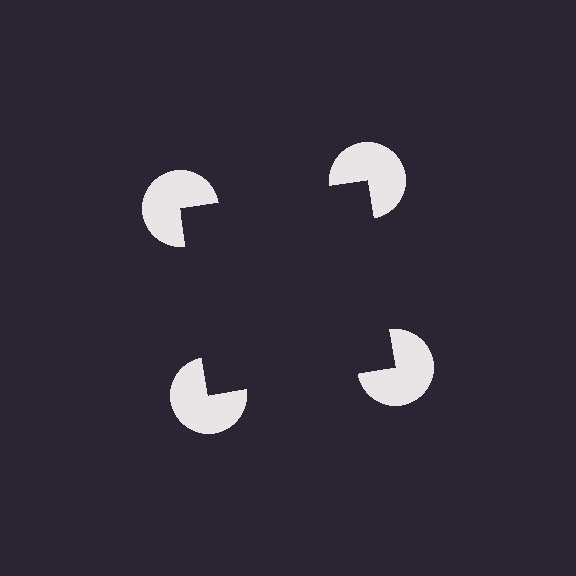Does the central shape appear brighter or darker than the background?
It typically appears slightly darker than the background, even though no actual brightness change is drawn.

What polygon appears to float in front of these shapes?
An illusory square — its edges are inferred from the aligned wedge cuts in the pac-man discs, not physically drawn.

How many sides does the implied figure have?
4 sides.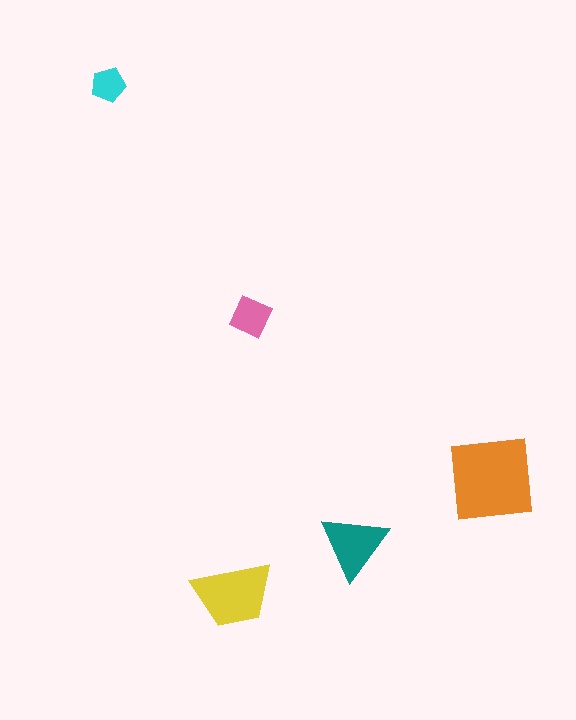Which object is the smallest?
The cyan pentagon.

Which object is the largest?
The orange square.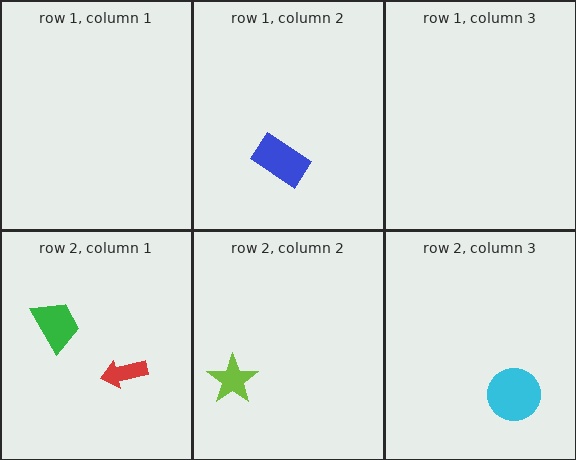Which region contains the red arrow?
The row 2, column 1 region.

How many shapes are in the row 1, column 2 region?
1.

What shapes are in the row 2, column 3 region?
The cyan circle.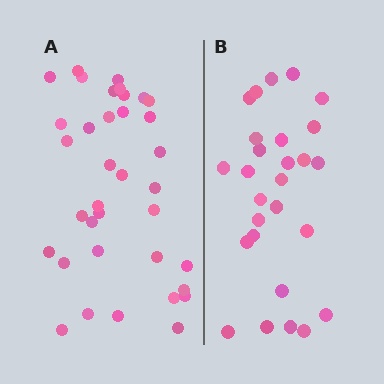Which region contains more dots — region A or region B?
Region A (the left region) has more dots.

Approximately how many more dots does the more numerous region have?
Region A has roughly 8 or so more dots than region B.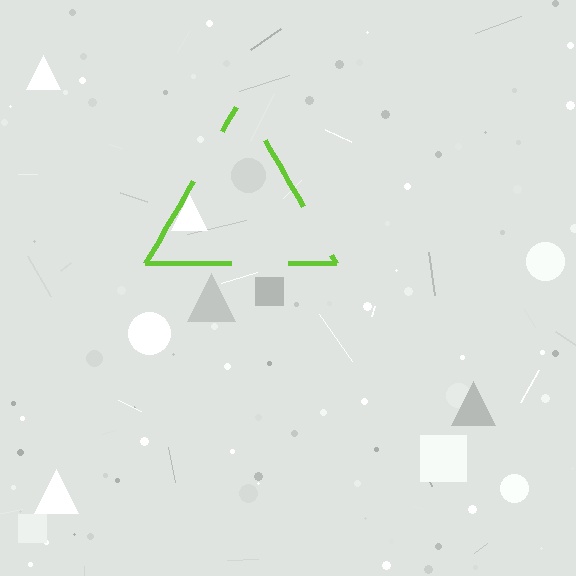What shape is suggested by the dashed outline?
The dashed outline suggests a triangle.